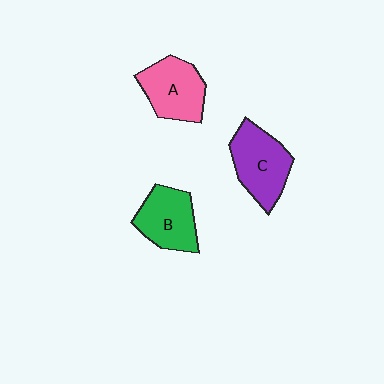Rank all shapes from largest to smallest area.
From largest to smallest: C (purple), A (pink), B (green).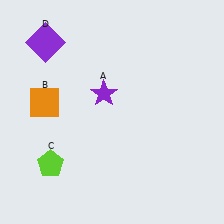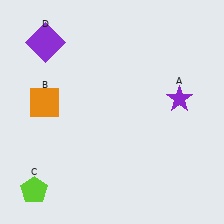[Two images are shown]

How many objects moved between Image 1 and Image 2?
2 objects moved between the two images.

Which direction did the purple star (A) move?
The purple star (A) moved right.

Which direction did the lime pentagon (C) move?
The lime pentagon (C) moved down.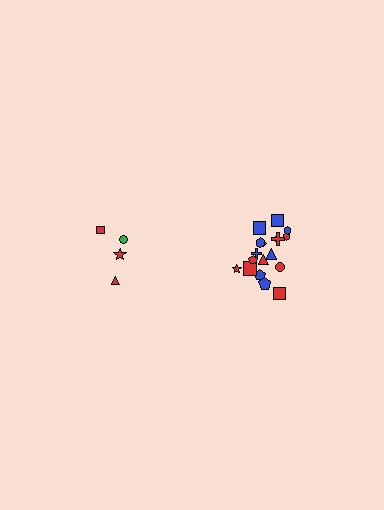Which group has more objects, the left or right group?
The right group.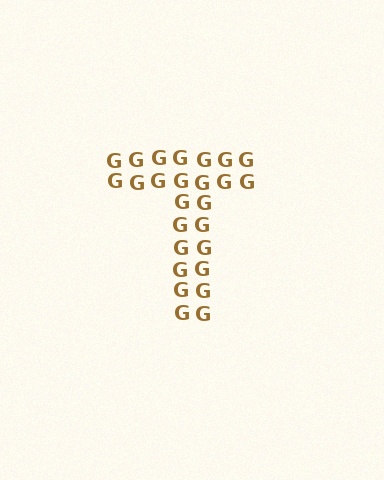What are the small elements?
The small elements are letter G's.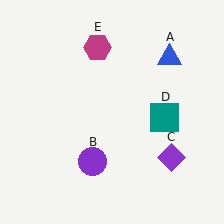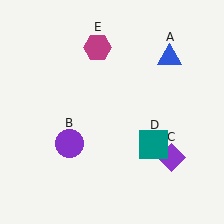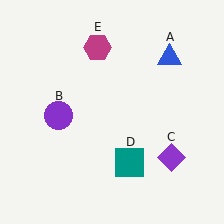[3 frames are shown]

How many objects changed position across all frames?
2 objects changed position: purple circle (object B), teal square (object D).